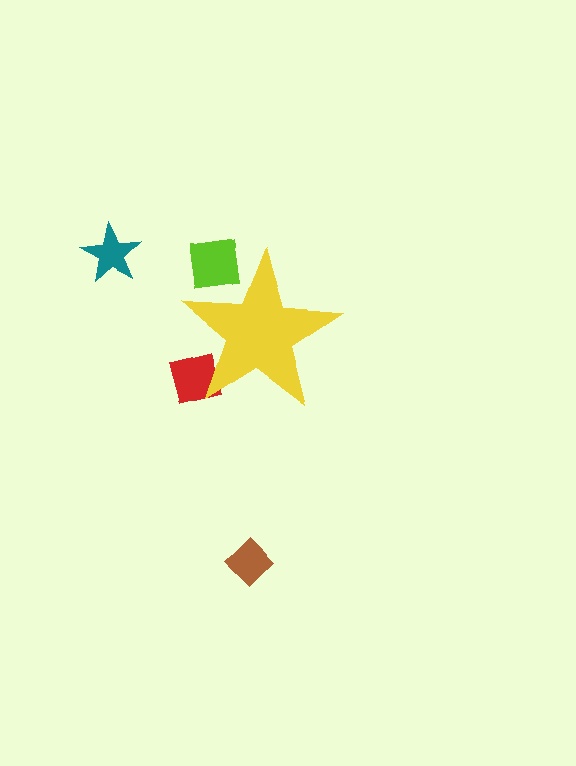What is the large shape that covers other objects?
A yellow star.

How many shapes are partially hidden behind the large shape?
2 shapes are partially hidden.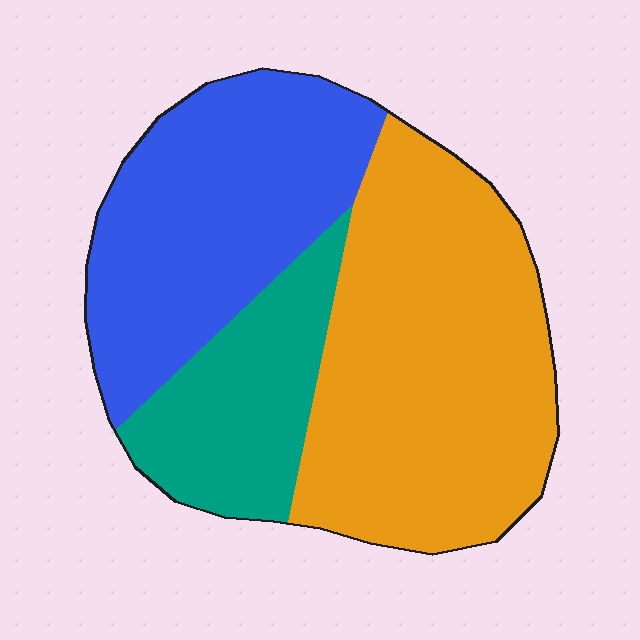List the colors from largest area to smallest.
From largest to smallest: orange, blue, teal.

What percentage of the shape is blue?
Blue covers around 35% of the shape.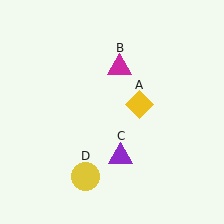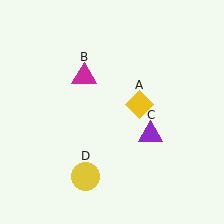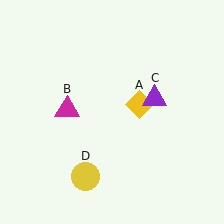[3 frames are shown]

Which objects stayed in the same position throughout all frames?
Yellow diamond (object A) and yellow circle (object D) remained stationary.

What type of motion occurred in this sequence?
The magenta triangle (object B), purple triangle (object C) rotated counterclockwise around the center of the scene.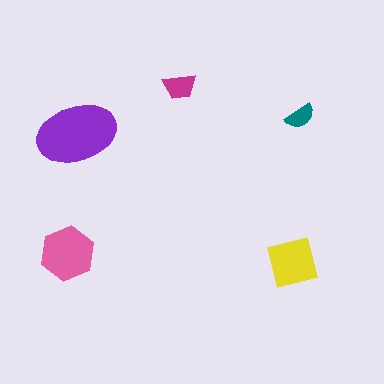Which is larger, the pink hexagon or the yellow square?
The pink hexagon.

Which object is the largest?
The purple ellipse.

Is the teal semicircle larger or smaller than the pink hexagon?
Smaller.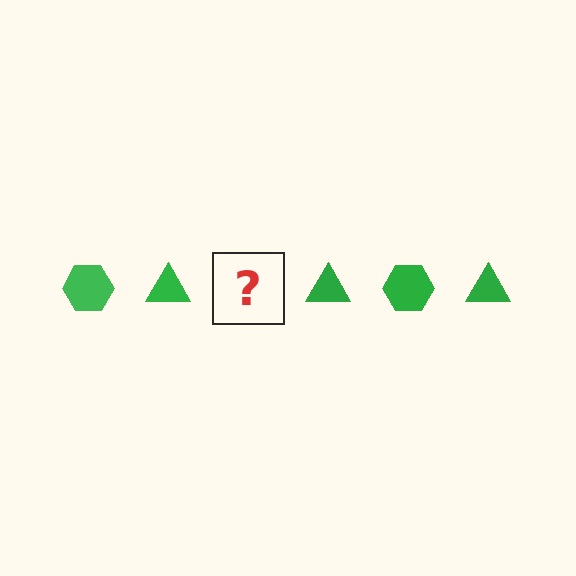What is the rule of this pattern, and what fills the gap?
The rule is that the pattern cycles through hexagon, triangle shapes in green. The gap should be filled with a green hexagon.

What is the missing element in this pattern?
The missing element is a green hexagon.